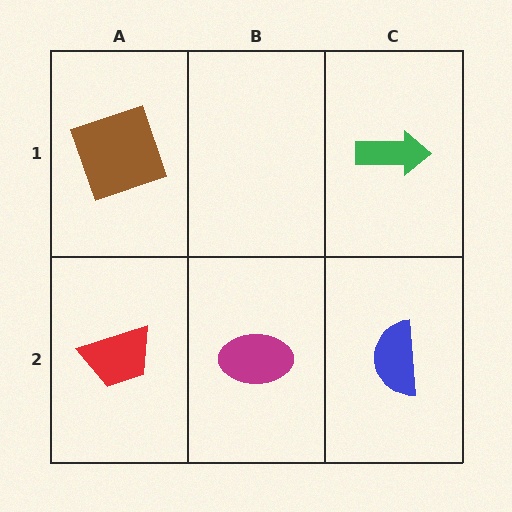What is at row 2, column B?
A magenta ellipse.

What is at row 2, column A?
A red trapezoid.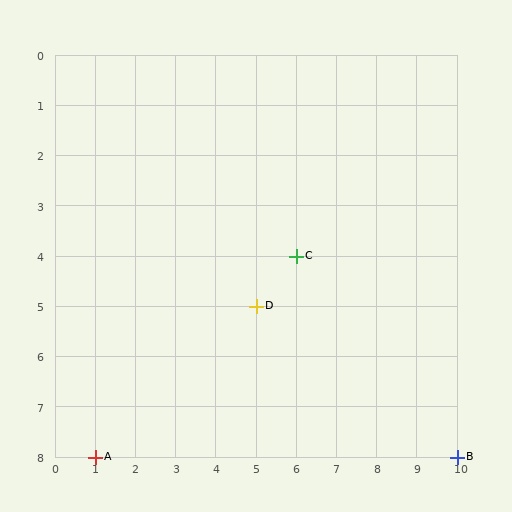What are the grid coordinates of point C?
Point C is at grid coordinates (6, 4).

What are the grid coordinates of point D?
Point D is at grid coordinates (5, 5).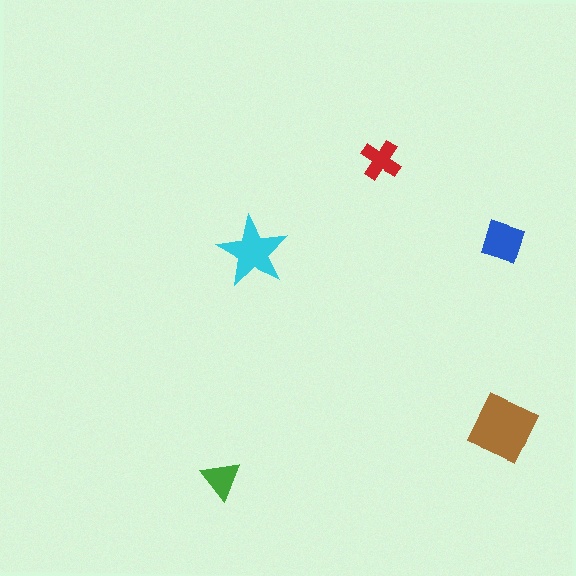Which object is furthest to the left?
The green triangle is leftmost.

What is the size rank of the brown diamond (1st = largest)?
1st.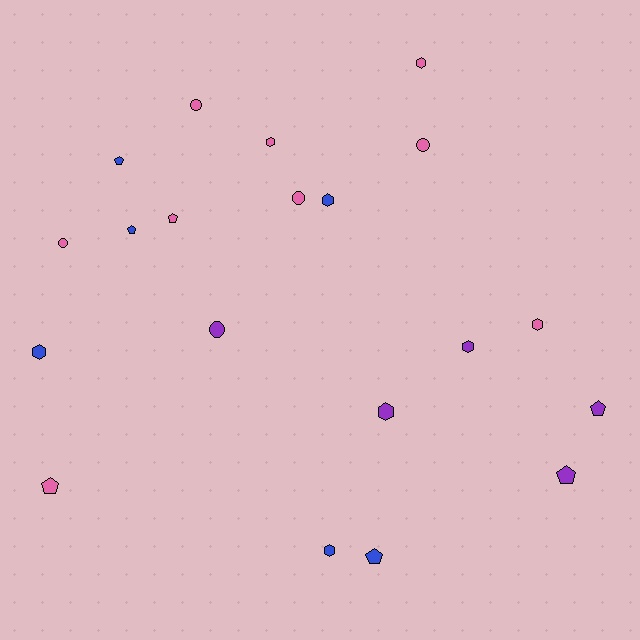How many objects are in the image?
There are 20 objects.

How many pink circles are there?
There are 4 pink circles.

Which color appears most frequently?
Pink, with 9 objects.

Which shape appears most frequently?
Hexagon, with 8 objects.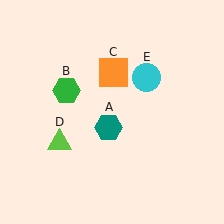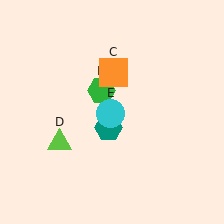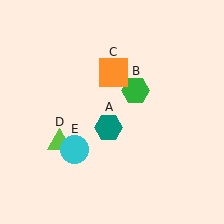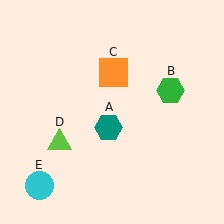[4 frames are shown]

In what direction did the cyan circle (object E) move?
The cyan circle (object E) moved down and to the left.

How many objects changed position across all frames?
2 objects changed position: green hexagon (object B), cyan circle (object E).